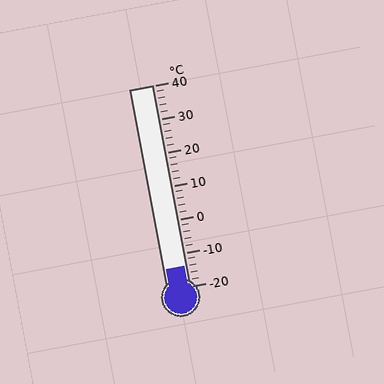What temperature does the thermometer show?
The thermometer shows approximately -14°C.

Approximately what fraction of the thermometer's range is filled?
The thermometer is filled to approximately 10% of its range.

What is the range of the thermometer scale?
The thermometer scale ranges from -20°C to 40°C.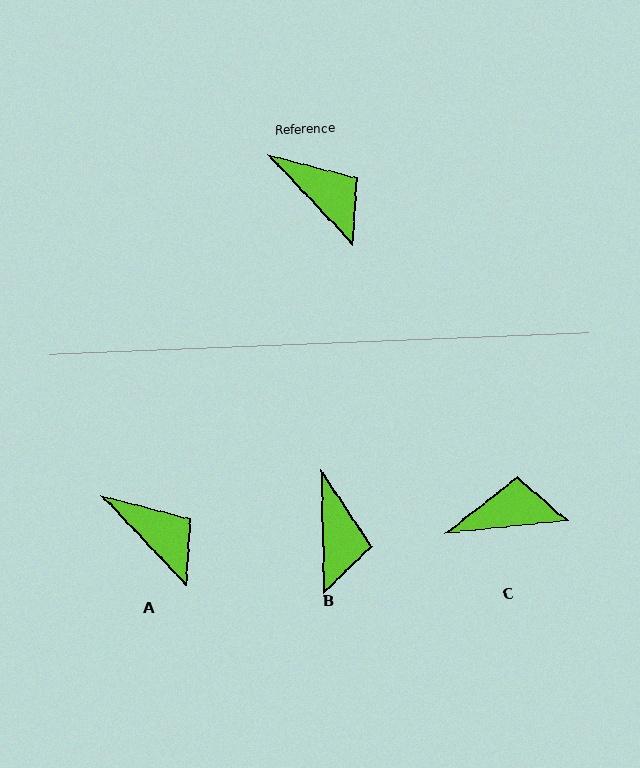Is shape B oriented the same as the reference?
No, it is off by about 42 degrees.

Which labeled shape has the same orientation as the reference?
A.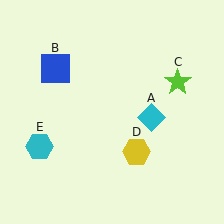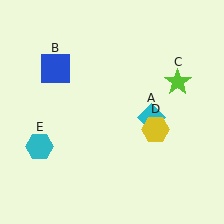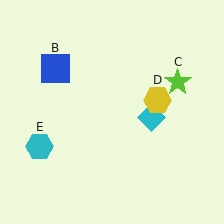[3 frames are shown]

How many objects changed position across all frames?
1 object changed position: yellow hexagon (object D).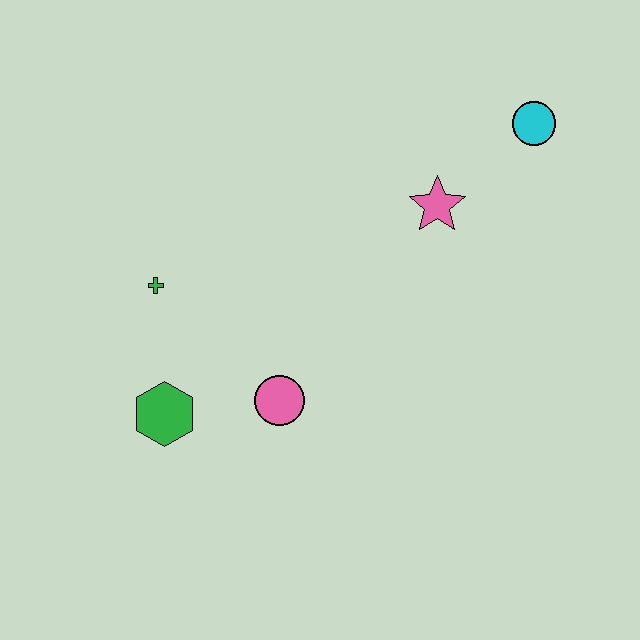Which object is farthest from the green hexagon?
The cyan circle is farthest from the green hexagon.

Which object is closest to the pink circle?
The green hexagon is closest to the pink circle.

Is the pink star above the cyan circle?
No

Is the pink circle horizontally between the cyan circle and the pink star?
No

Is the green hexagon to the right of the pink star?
No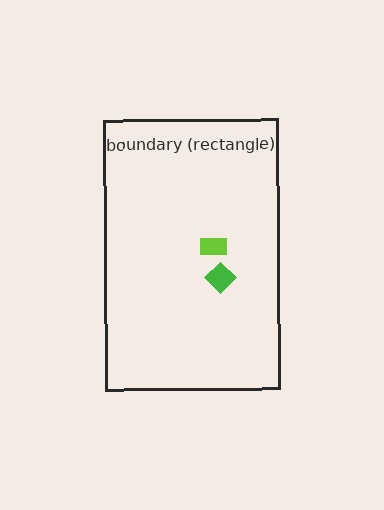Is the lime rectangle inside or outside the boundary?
Inside.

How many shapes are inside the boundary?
2 inside, 0 outside.